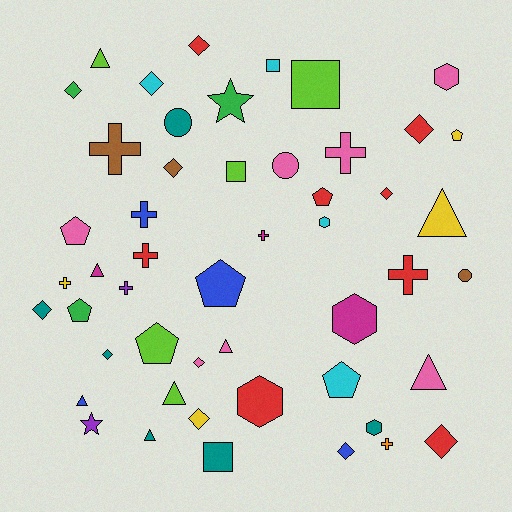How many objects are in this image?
There are 50 objects.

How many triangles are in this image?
There are 8 triangles.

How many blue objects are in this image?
There are 4 blue objects.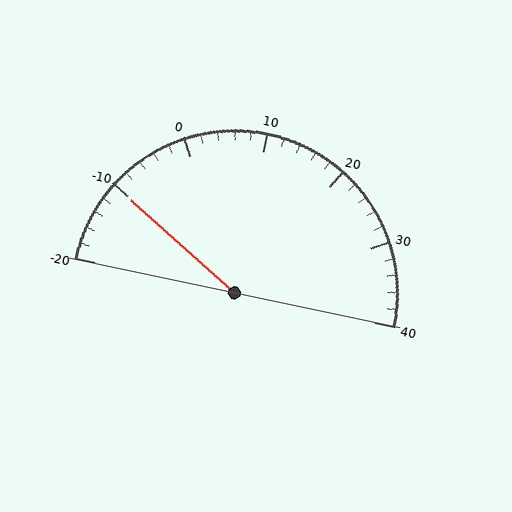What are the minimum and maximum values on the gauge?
The gauge ranges from -20 to 40.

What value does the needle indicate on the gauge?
The needle indicates approximately -10.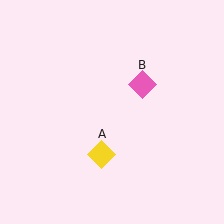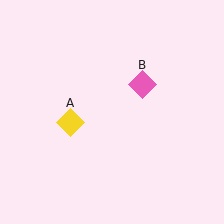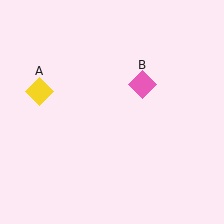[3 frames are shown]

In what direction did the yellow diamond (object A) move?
The yellow diamond (object A) moved up and to the left.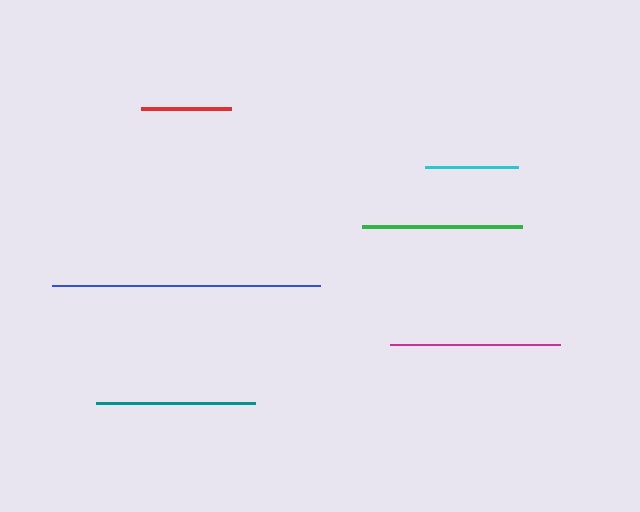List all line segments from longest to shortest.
From longest to shortest: blue, magenta, green, teal, cyan, red.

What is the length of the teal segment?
The teal segment is approximately 159 pixels long.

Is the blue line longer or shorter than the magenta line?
The blue line is longer than the magenta line.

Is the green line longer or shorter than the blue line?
The blue line is longer than the green line.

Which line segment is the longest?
The blue line is the longest at approximately 269 pixels.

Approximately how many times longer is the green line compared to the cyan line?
The green line is approximately 1.7 times the length of the cyan line.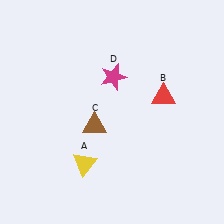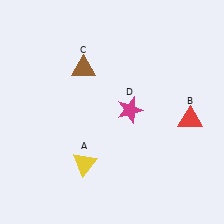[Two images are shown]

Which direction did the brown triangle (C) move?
The brown triangle (C) moved up.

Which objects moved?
The objects that moved are: the red triangle (B), the brown triangle (C), the magenta star (D).